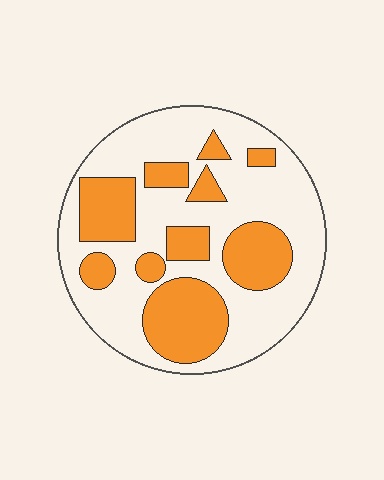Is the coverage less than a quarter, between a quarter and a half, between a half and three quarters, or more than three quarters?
Between a quarter and a half.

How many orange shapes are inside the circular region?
10.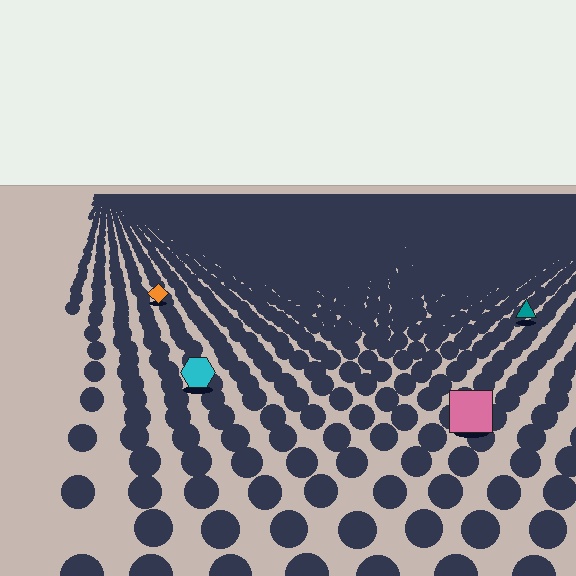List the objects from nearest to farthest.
From nearest to farthest: the pink square, the cyan hexagon, the teal triangle, the orange diamond.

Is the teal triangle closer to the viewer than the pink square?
No. The pink square is closer — you can tell from the texture gradient: the ground texture is coarser near it.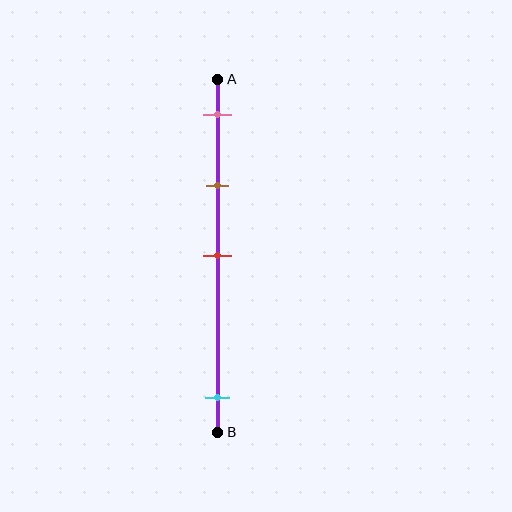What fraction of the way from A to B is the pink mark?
The pink mark is approximately 10% (0.1) of the way from A to B.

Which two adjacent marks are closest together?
The pink and brown marks are the closest adjacent pair.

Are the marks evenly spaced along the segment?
No, the marks are not evenly spaced.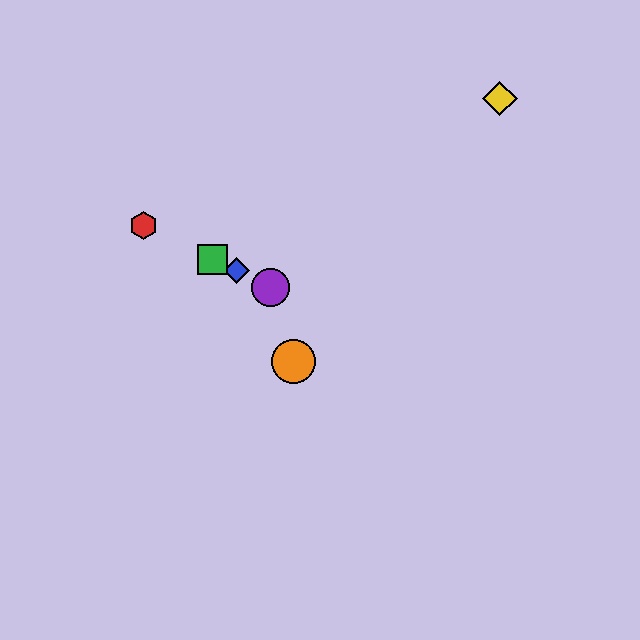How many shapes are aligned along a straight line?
4 shapes (the red hexagon, the blue diamond, the green square, the purple circle) are aligned along a straight line.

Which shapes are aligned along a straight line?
The red hexagon, the blue diamond, the green square, the purple circle are aligned along a straight line.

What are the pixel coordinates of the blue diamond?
The blue diamond is at (236, 271).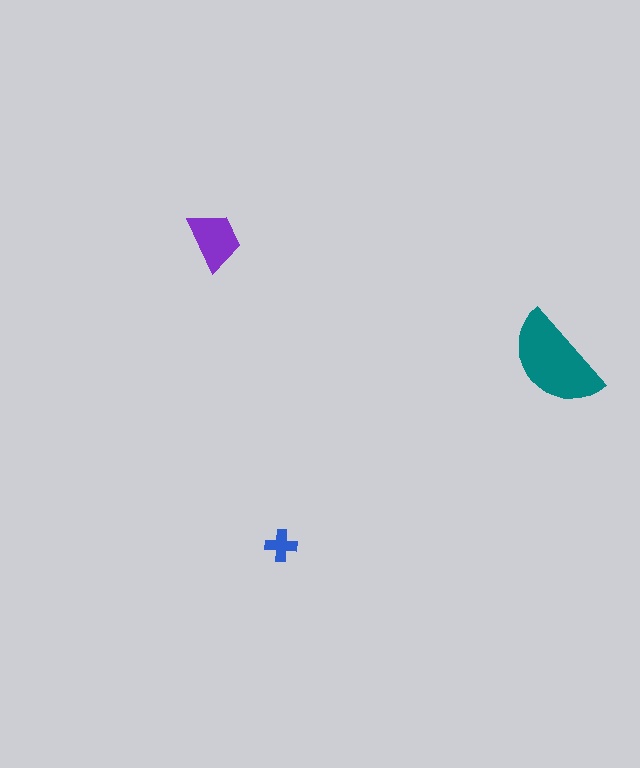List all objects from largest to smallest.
The teal semicircle, the purple trapezoid, the blue cross.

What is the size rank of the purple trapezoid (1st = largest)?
2nd.